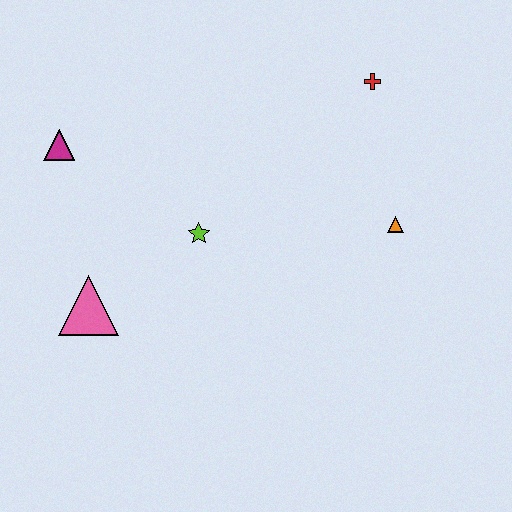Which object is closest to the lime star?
The pink triangle is closest to the lime star.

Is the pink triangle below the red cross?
Yes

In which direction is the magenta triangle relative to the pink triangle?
The magenta triangle is above the pink triangle.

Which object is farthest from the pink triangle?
The red cross is farthest from the pink triangle.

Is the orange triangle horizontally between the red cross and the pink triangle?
No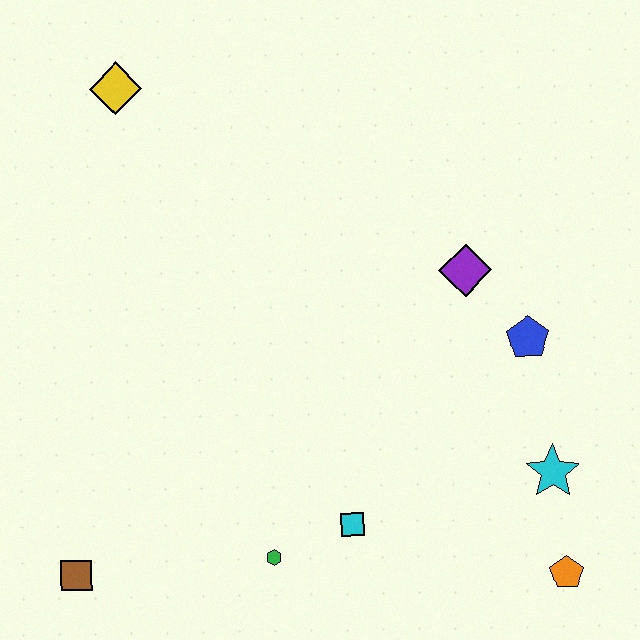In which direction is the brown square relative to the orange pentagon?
The brown square is to the left of the orange pentagon.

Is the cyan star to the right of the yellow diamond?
Yes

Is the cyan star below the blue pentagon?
Yes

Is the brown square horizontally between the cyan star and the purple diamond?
No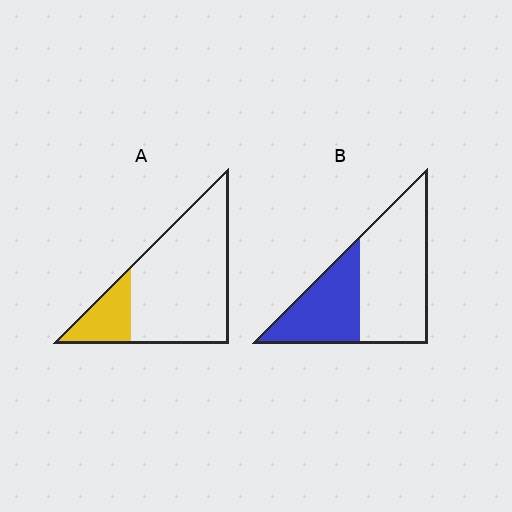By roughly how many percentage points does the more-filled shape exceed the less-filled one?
By roughly 20 percentage points (B over A).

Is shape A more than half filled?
No.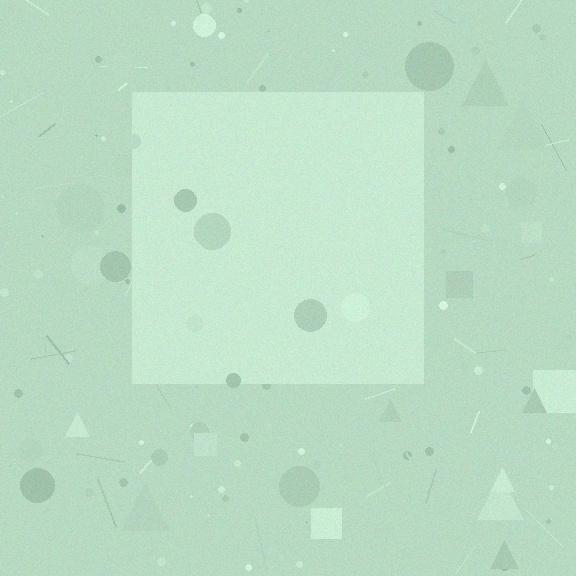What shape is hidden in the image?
A square is hidden in the image.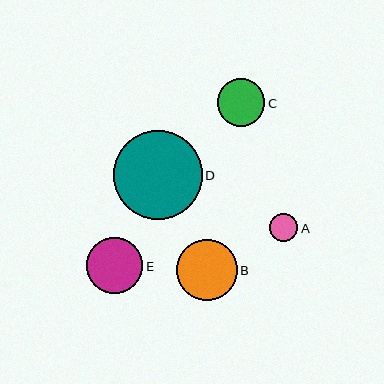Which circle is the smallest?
Circle A is the smallest with a size of approximately 28 pixels.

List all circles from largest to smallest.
From largest to smallest: D, B, E, C, A.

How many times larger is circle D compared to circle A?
Circle D is approximately 3.1 times the size of circle A.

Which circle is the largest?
Circle D is the largest with a size of approximately 89 pixels.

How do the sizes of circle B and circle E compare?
Circle B and circle E are approximately the same size.